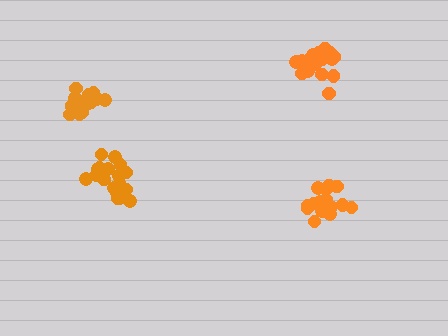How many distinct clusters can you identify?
There are 4 distinct clusters.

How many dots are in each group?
Group 1: 20 dots, Group 2: 21 dots, Group 3: 18 dots, Group 4: 19 dots (78 total).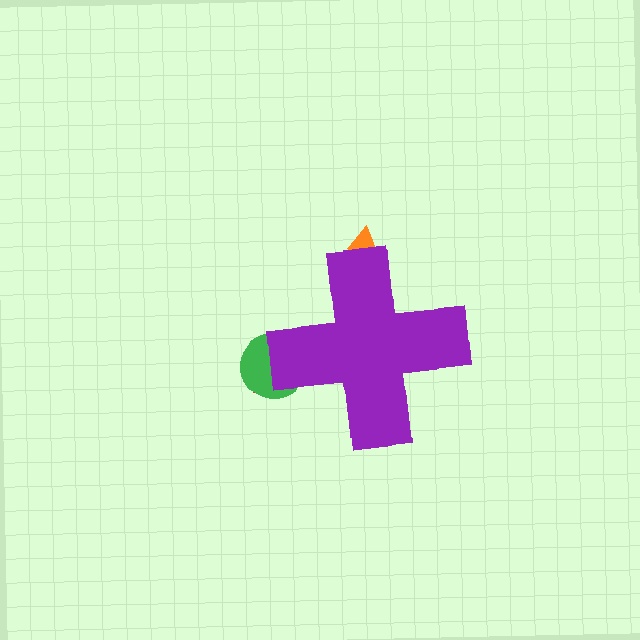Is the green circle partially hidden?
Yes, the green circle is partially hidden behind the purple cross.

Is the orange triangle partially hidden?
Yes, the orange triangle is partially hidden behind the purple cross.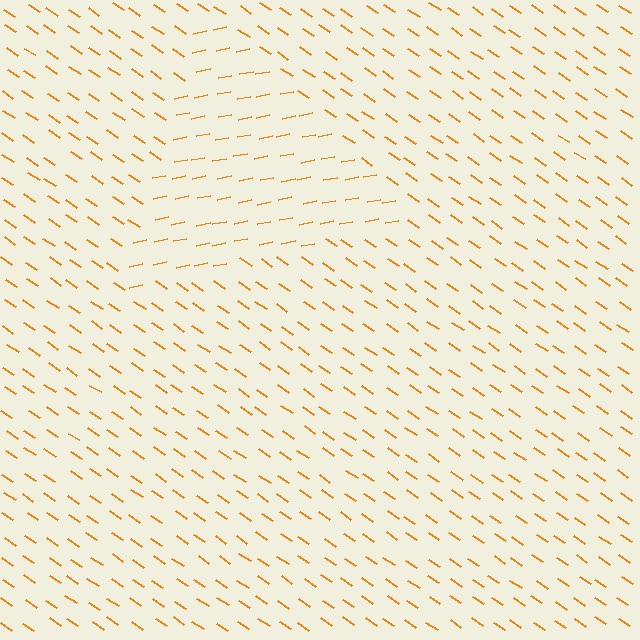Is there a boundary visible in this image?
Yes, there is a texture boundary formed by a change in line orientation.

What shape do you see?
I see a triangle.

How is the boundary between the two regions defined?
The boundary is defined purely by a change in line orientation (approximately 45 degrees difference). All lines are the same color and thickness.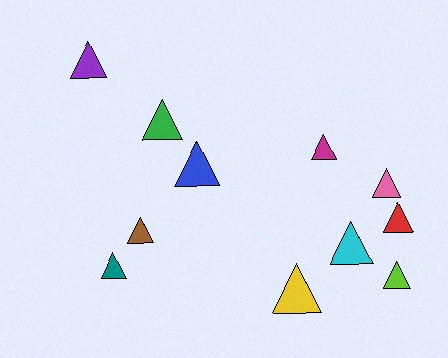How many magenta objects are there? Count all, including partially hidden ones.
There is 1 magenta object.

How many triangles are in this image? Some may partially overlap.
There are 11 triangles.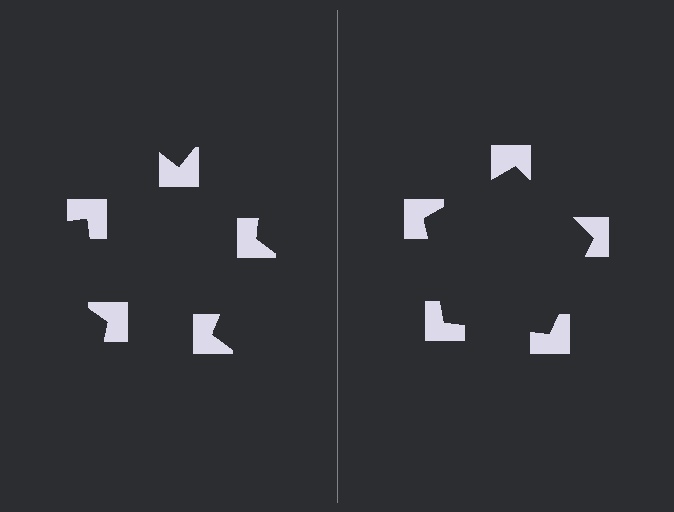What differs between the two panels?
The notched squares are positioned identically on both sides; only the wedge orientations differ. On the right they align to a pentagon; on the left they are misaligned.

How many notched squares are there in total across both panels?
10 — 5 on each side.